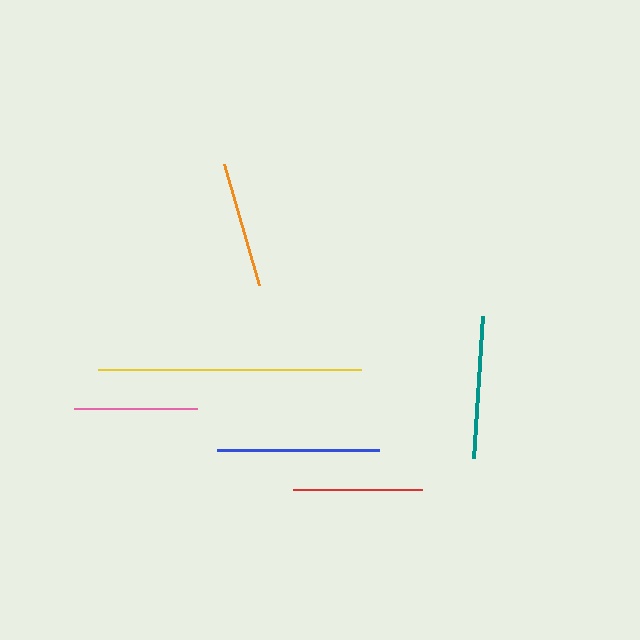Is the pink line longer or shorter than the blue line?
The blue line is longer than the pink line.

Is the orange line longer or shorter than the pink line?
The orange line is longer than the pink line.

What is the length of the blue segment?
The blue segment is approximately 162 pixels long.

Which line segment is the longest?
The yellow line is the longest at approximately 263 pixels.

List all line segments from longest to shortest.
From longest to shortest: yellow, blue, teal, red, orange, pink.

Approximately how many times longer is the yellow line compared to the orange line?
The yellow line is approximately 2.1 times the length of the orange line.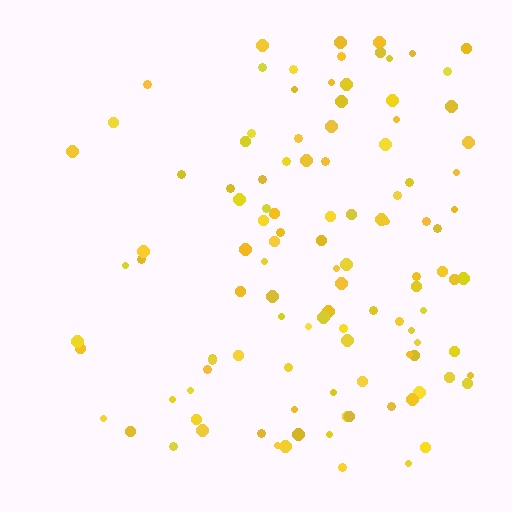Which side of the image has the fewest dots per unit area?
The left.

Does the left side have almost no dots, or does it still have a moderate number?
Still a moderate number, just noticeably fewer than the right.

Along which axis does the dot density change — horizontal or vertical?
Horizontal.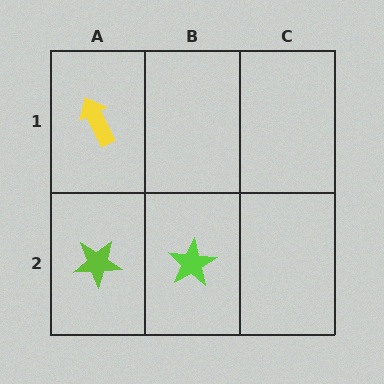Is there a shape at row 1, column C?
No, that cell is empty.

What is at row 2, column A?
A lime star.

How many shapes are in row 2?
2 shapes.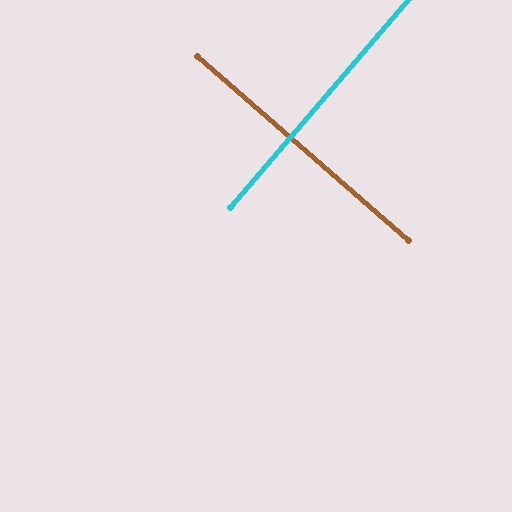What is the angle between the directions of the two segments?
Approximately 89 degrees.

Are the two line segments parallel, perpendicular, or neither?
Perpendicular — they meet at approximately 89°.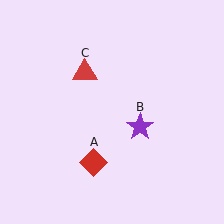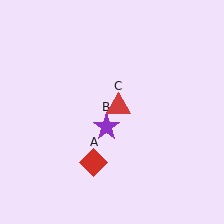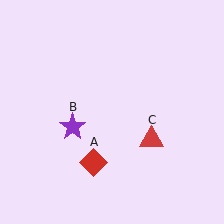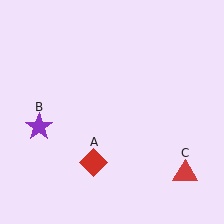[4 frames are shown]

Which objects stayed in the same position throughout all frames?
Red diamond (object A) remained stationary.